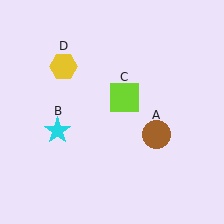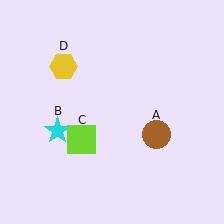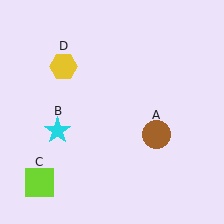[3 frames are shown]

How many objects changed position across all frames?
1 object changed position: lime square (object C).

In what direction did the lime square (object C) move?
The lime square (object C) moved down and to the left.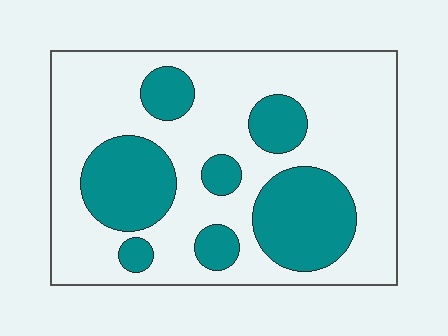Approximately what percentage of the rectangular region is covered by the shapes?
Approximately 30%.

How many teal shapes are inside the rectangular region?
7.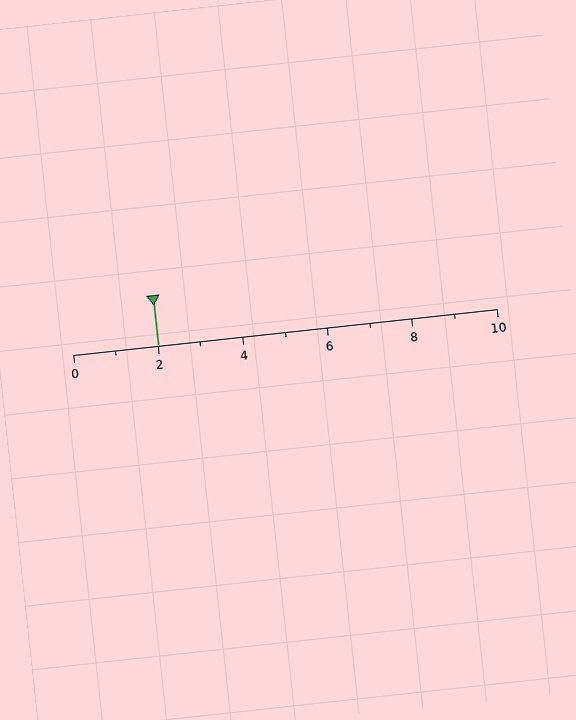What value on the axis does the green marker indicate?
The marker indicates approximately 2.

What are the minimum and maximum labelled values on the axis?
The axis runs from 0 to 10.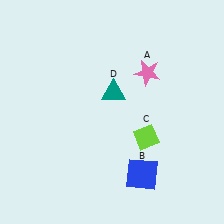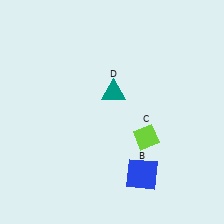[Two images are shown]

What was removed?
The pink star (A) was removed in Image 2.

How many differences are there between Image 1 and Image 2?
There is 1 difference between the two images.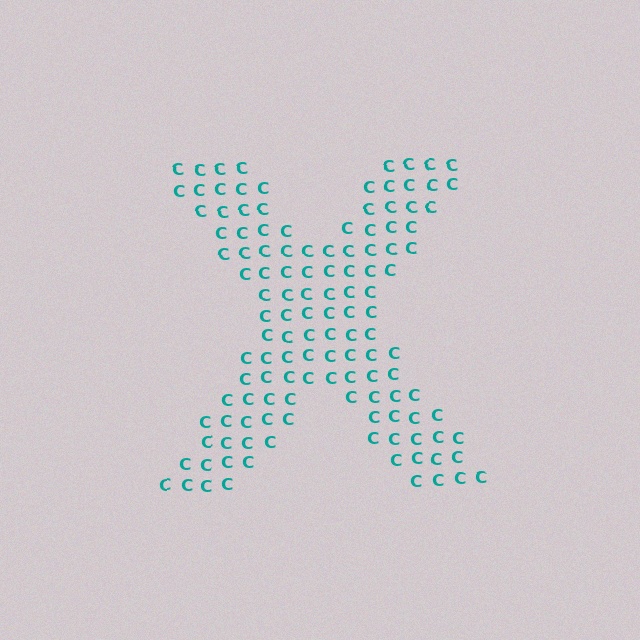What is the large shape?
The large shape is the letter X.